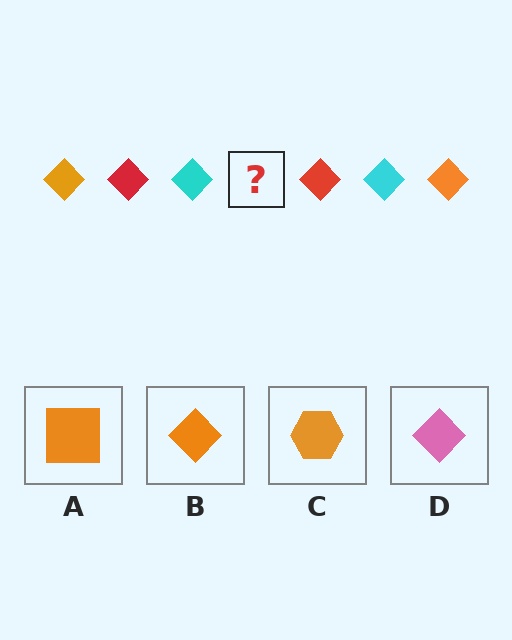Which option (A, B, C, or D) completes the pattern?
B.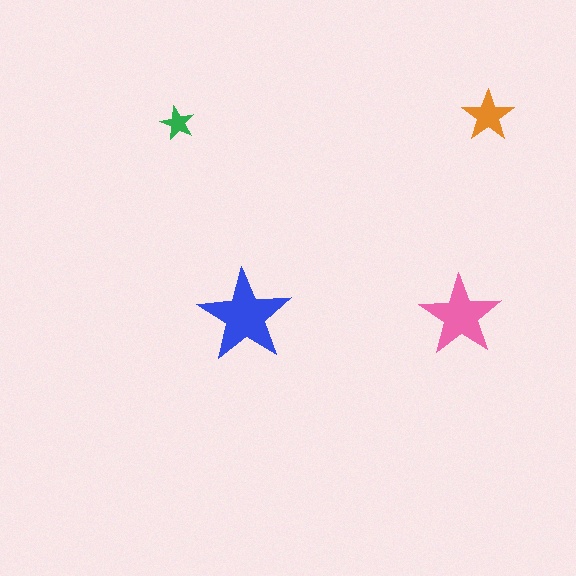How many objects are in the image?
There are 4 objects in the image.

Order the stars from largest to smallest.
the blue one, the pink one, the orange one, the green one.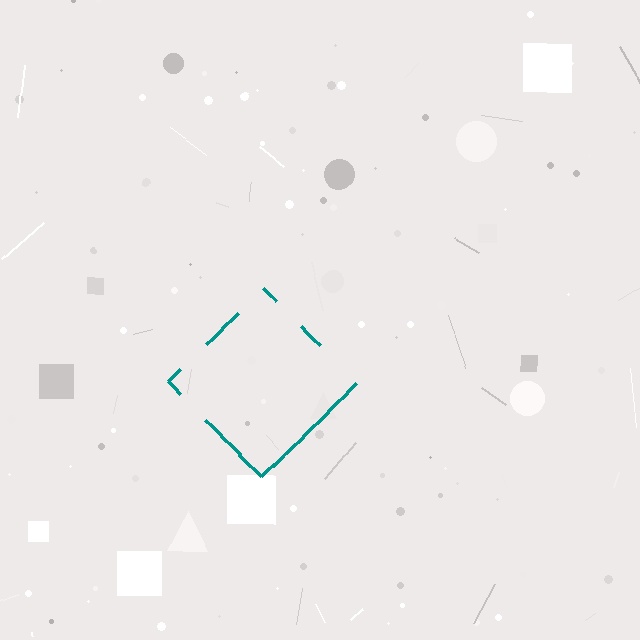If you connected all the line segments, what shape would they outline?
They would outline a diamond.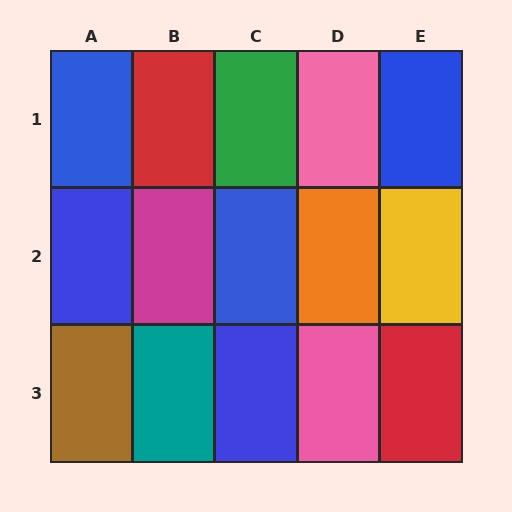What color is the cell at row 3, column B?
Teal.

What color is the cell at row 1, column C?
Green.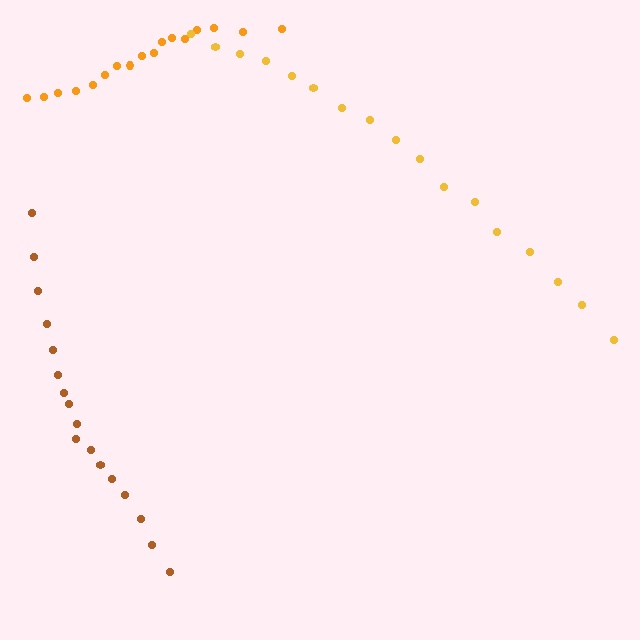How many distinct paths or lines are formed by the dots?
There are 3 distinct paths.